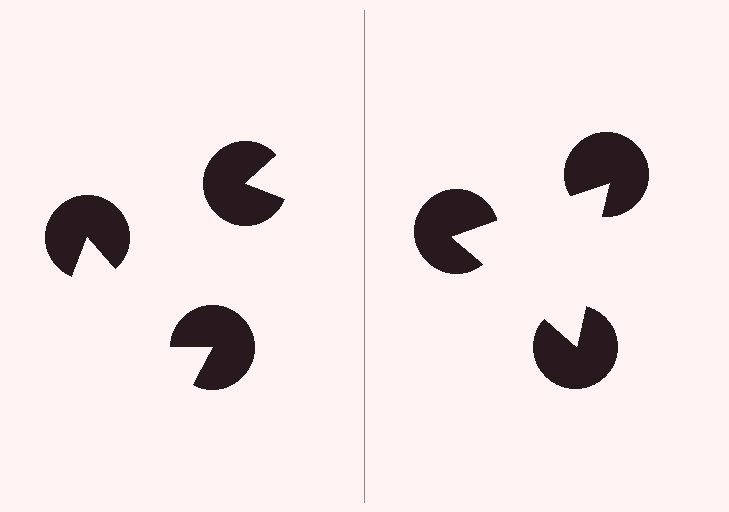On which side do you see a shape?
An illusory triangle appears on the right side. On the left side the wedge cuts are rotated, so no coherent shape forms.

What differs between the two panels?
The pac-man discs are positioned identically on both sides; only the wedge orientations differ. On the right they align to a triangle; on the left they are misaligned.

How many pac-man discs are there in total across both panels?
6 — 3 on each side.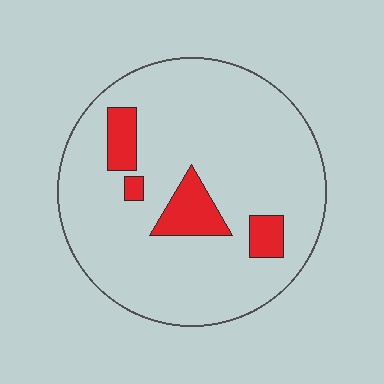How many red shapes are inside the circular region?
4.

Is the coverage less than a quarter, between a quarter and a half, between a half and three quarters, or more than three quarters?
Less than a quarter.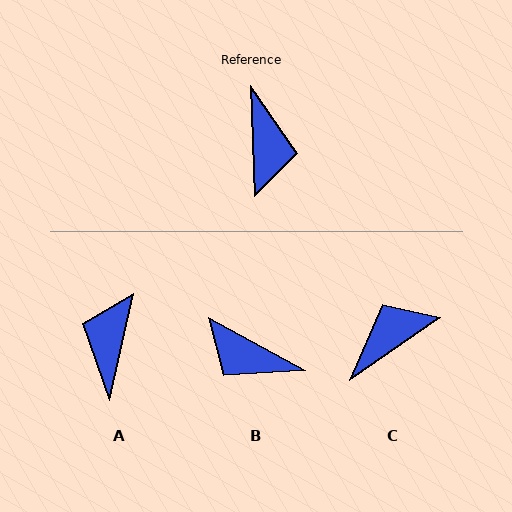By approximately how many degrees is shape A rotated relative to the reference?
Approximately 165 degrees counter-clockwise.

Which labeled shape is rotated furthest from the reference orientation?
A, about 165 degrees away.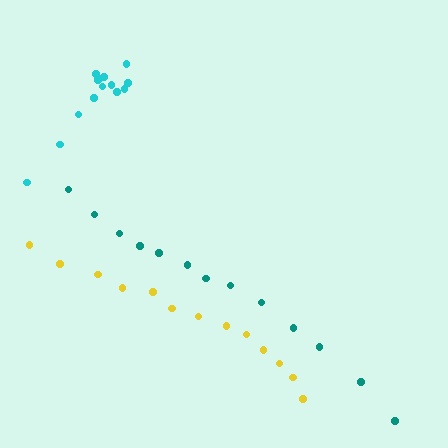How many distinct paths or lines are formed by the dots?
There are 3 distinct paths.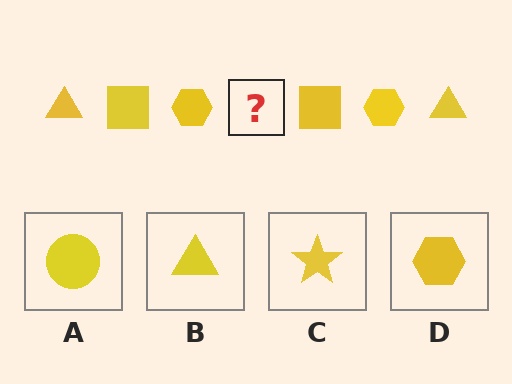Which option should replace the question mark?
Option B.